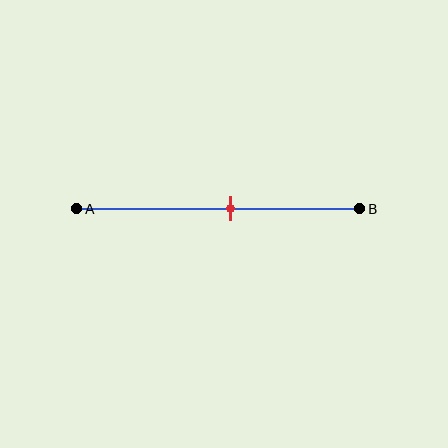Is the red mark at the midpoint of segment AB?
No, the mark is at about 55% from A, not at the 50% midpoint.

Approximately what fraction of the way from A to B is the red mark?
The red mark is approximately 55% of the way from A to B.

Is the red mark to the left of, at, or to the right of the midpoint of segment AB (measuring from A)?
The red mark is to the right of the midpoint of segment AB.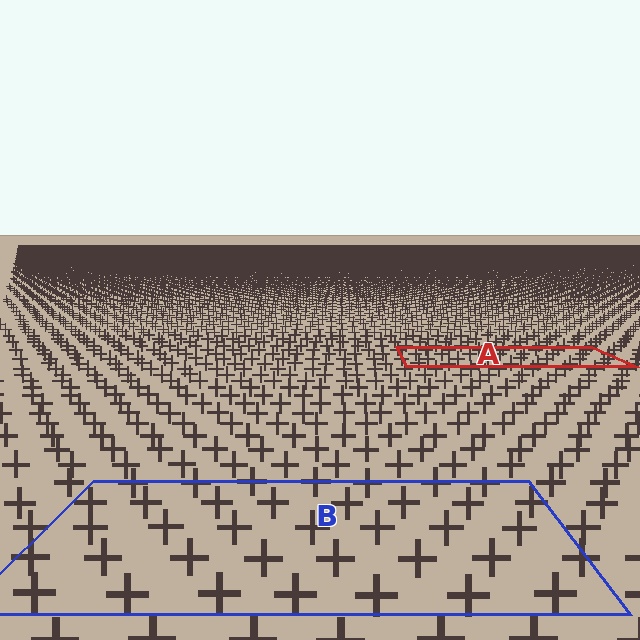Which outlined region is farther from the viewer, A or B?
Region A is farther from the viewer — the texture elements inside it appear smaller and more densely packed.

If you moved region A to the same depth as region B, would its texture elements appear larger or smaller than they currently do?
They would appear larger. At a closer depth, the same texture elements are projected at a bigger on-screen size.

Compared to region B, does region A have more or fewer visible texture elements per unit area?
Region A has more texture elements per unit area — they are packed more densely because it is farther away.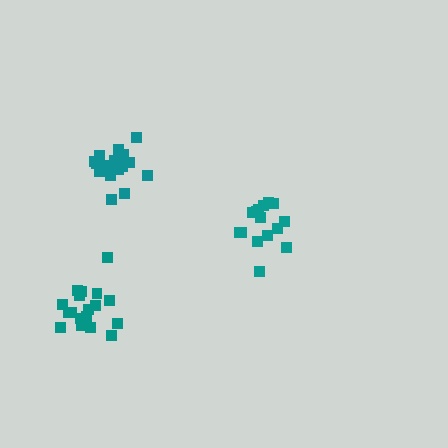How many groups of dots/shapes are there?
There are 3 groups.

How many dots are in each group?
Group 1: 18 dots, Group 2: 16 dots, Group 3: 18 dots (52 total).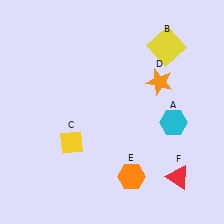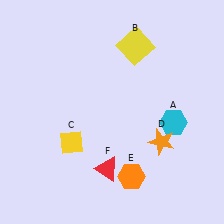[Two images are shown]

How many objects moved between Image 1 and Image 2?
3 objects moved between the two images.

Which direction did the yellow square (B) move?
The yellow square (B) moved left.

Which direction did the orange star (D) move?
The orange star (D) moved down.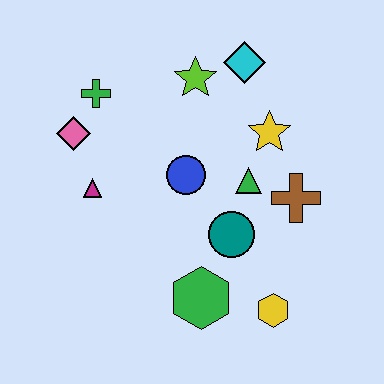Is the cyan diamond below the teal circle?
No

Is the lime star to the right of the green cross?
Yes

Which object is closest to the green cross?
The pink diamond is closest to the green cross.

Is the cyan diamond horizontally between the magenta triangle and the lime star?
No